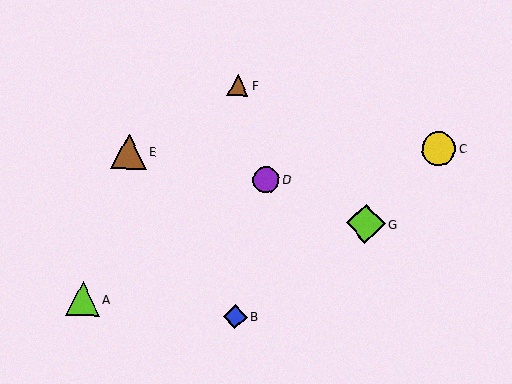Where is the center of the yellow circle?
The center of the yellow circle is at (439, 149).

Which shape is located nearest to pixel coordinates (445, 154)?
The yellow circle (labeled C) at (439, 149) is nearest to that location.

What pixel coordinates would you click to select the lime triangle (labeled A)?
Click at (82, 299) to select the lime triangle A.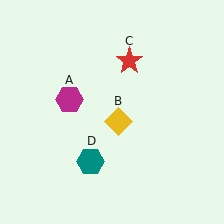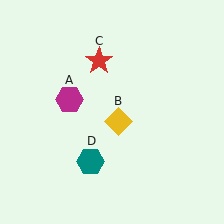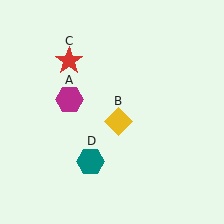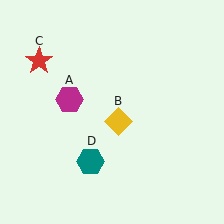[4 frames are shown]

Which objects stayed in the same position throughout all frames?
Magenta hexagon (object A) and yellow diamond (object B) and teal hexagon (object D) remained stationary.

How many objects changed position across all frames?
1 object changed position: red star (object C).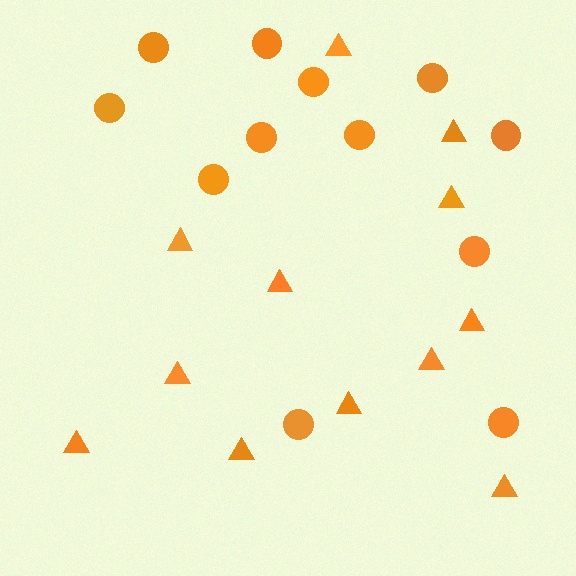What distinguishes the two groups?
There are 2 groups: one group of triangles (12) and one group of circles (12).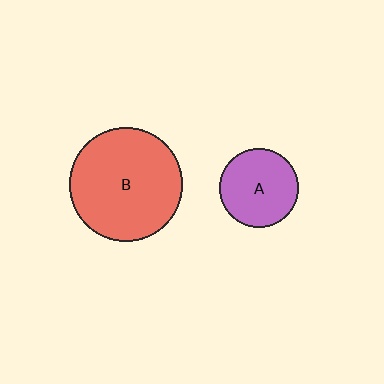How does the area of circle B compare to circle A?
Approximately 2.0 times.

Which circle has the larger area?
Circle B (red).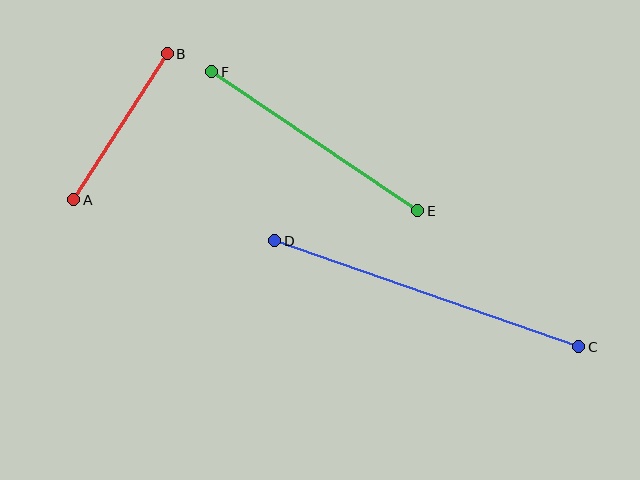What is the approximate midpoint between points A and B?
The midpoint is at approximately (120, 127) pixels.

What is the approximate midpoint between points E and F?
The midpoint is at approximately (315, 141) pixels.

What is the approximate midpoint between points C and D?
The midpoint is at approximately (427, 294) pixels.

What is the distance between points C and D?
The distance is approximately 322 pixels.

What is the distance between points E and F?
The distance is approximately 249 pixels.